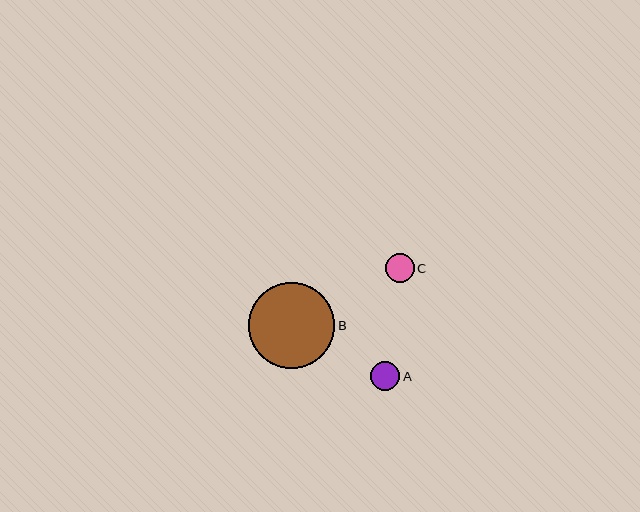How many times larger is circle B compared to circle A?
Circle B is approximately 3.0 times the size of circle A.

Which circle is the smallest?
Circle A is the smallest with a size of approximately 29 pixels.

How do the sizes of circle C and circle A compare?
Circle C and circle A are approximately the same size.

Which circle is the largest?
Circle B is the largest with a size of approximately 86 pixels.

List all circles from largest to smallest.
From largest to smallest: B, C, A.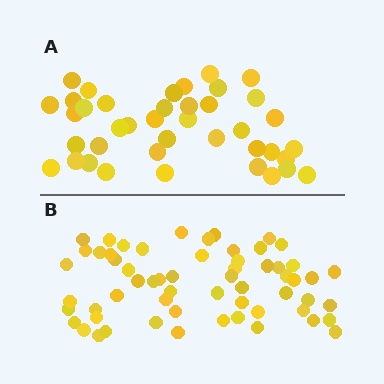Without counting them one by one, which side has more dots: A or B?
Region B (the bottom region) has more dots.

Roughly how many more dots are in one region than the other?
Region B has approximately 20 more dots than region A.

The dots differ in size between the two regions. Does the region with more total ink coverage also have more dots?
No. Region A has more total ink coverage because its dots are larger, but region B actually contains more individual dots. Total area can be misleading — the number of items is what matters here.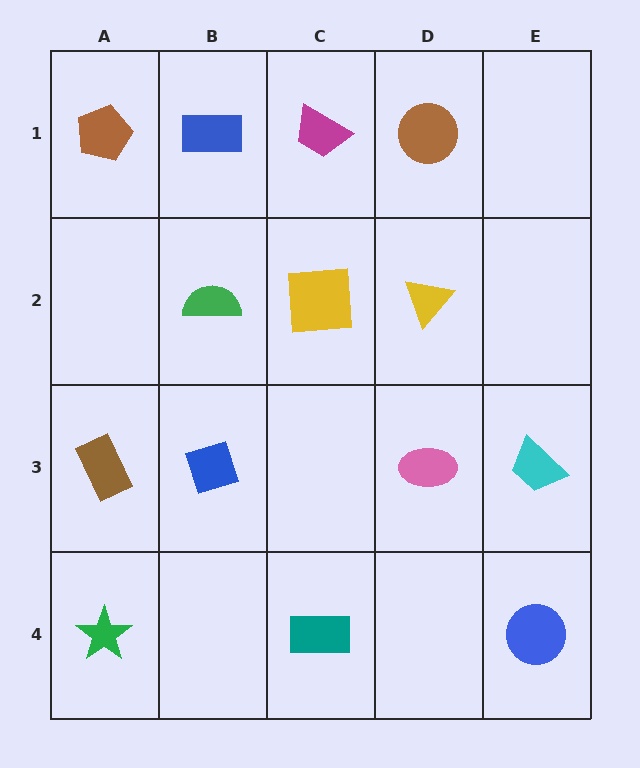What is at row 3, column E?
A cyan trapezoid.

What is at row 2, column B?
A green semicircle.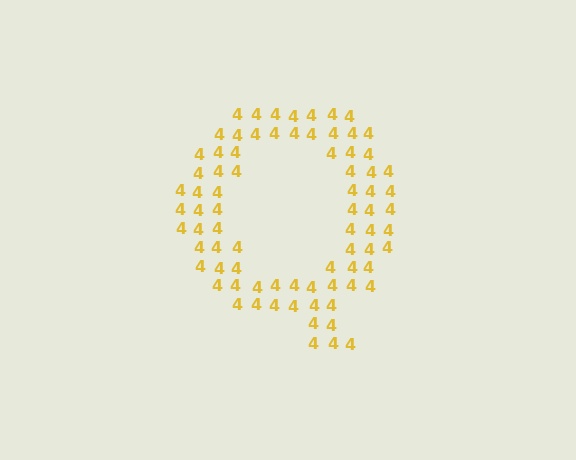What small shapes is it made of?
It is made of small digit 4's.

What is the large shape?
The large shape is the letter Q.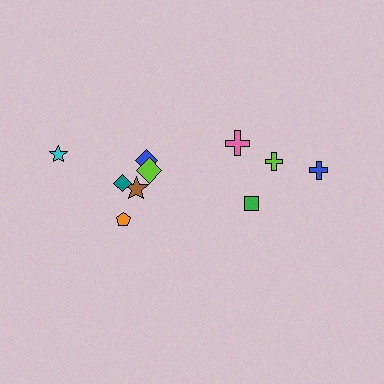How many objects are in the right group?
There are 4 objects.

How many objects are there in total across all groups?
There are 10 objects.